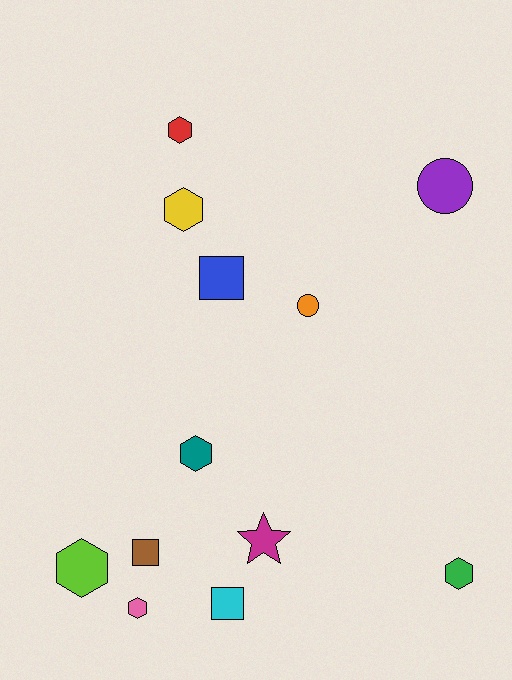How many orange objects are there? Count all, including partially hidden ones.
There is 1 orange object.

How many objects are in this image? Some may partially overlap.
There are 12 objects.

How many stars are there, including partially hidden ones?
There is 1 star.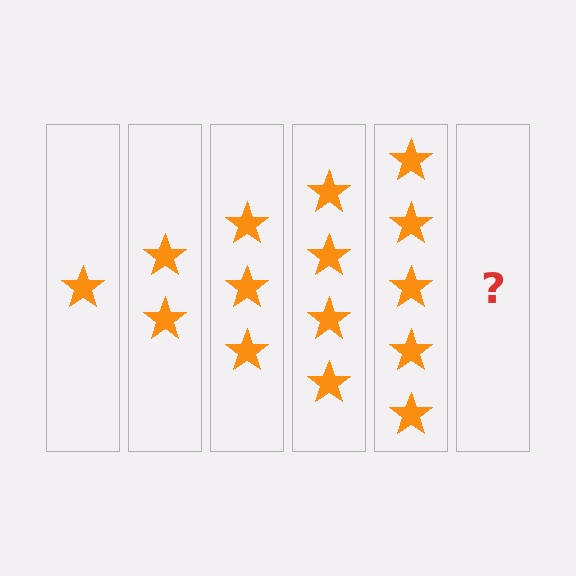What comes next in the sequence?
The next element should be 6 stars.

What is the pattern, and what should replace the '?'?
The pattern is that each step adds one more star. The '?' should be 6 stars.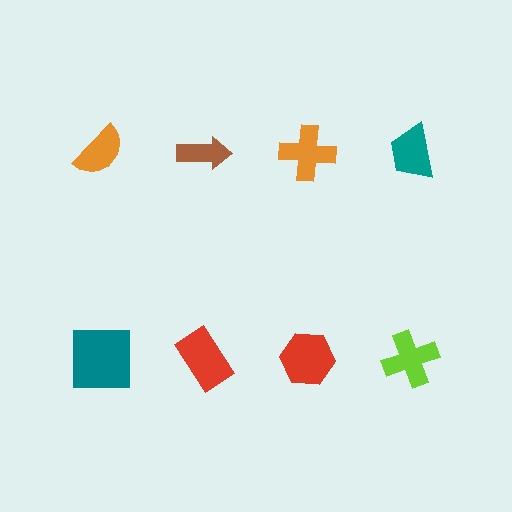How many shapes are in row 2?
4 shapes.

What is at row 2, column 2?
A red rectangle.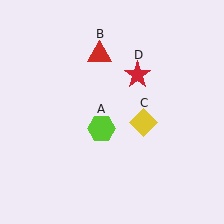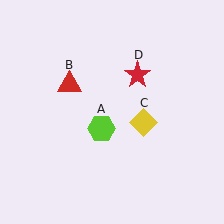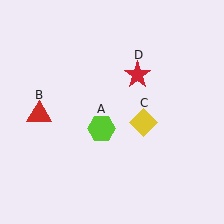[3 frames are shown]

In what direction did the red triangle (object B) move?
The red triangle (object B) moved down and to the left.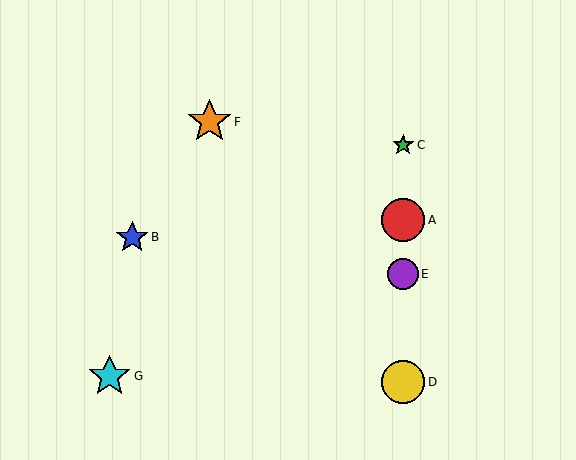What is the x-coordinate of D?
Object D is at x≈403.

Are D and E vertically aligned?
Yes, both are at x≈403.